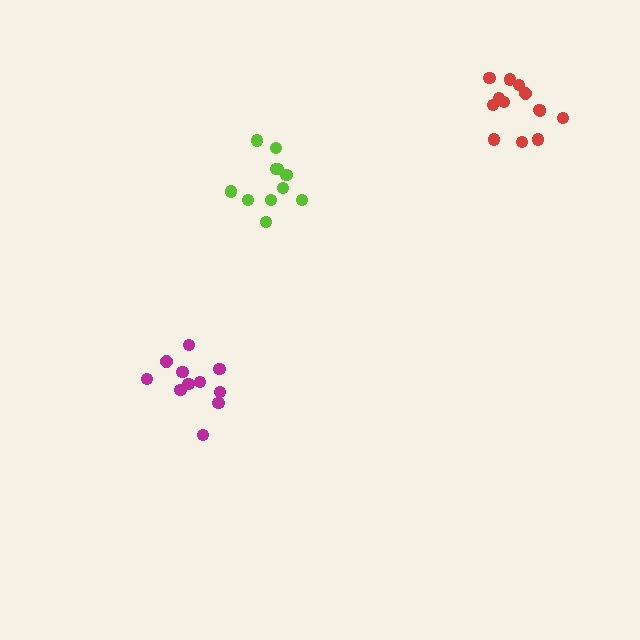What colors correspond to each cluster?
The clusters are colored: lime, magenta, red.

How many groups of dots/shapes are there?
There are 3 groups.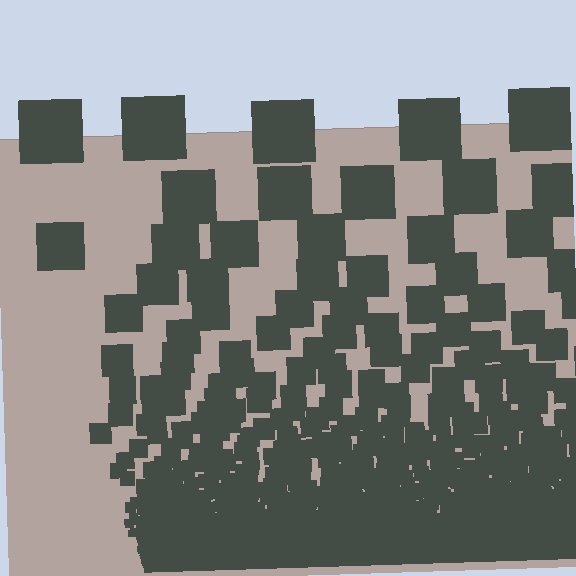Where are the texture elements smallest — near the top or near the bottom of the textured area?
Near the bottom.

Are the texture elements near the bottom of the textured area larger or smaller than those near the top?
Smaller. The gradient is inverted — elements near the bottom are smaller and denser.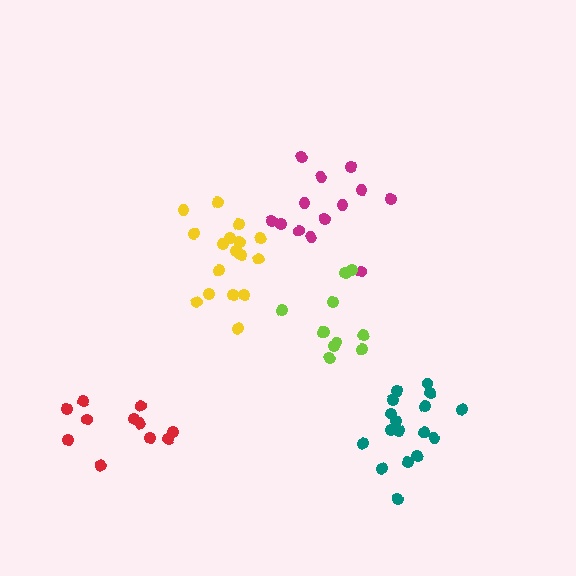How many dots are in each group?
Group 1: 13 dots, Group 2: 17 dots, Group 3: 11 dots, Group 4: 11 dots, Group 5: 17 dots (69 total).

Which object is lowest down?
The teal cluster is bottommost.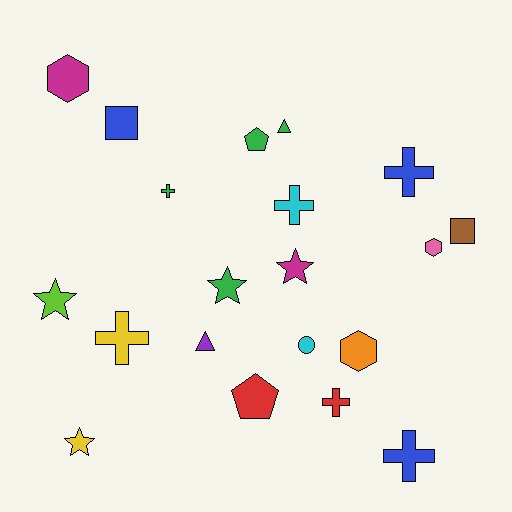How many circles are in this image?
There is 1 circle.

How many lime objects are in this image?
There is 1 lime object.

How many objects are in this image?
There are 20 objects.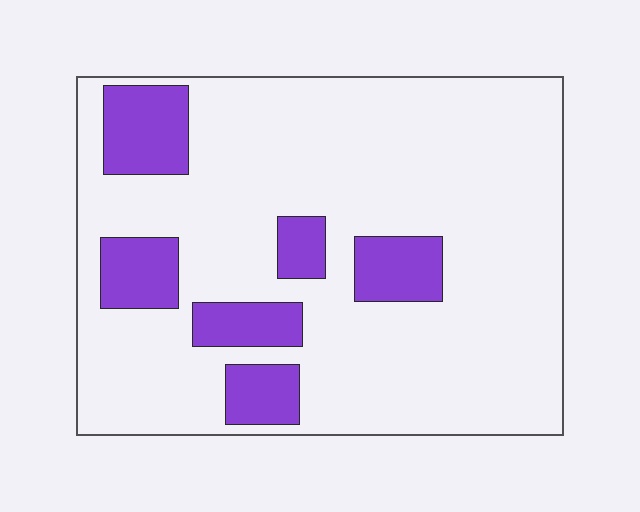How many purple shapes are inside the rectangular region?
6.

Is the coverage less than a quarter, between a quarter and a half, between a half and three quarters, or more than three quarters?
Less than a quarter.